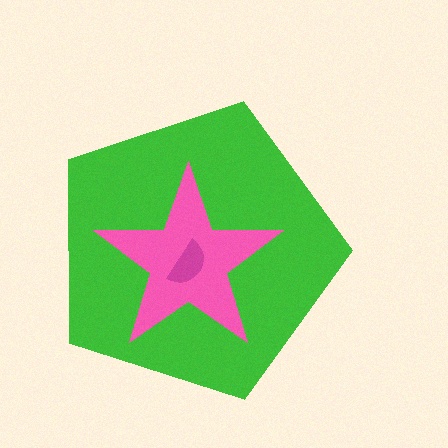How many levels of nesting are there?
3.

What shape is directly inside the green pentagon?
The pink star.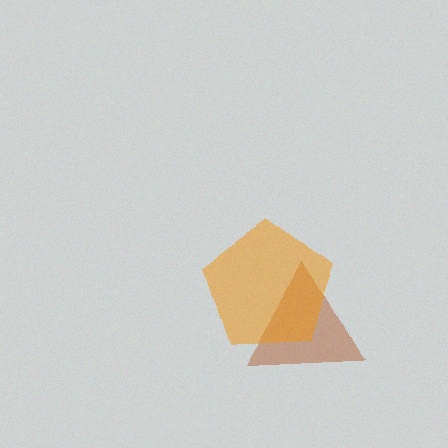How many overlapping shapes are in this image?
There are 2 overlapping shapes in the image.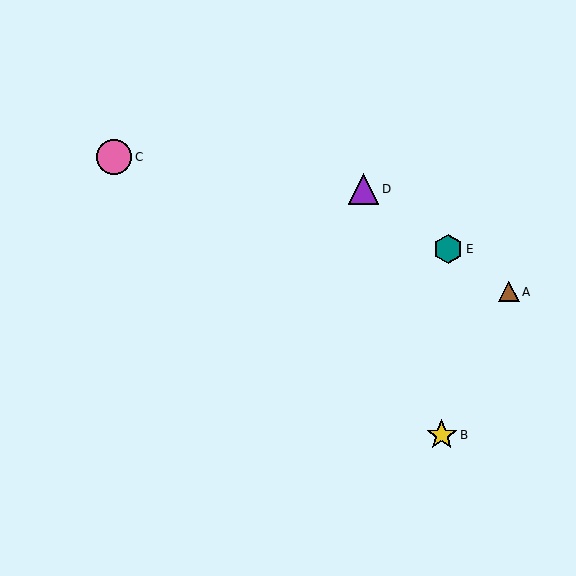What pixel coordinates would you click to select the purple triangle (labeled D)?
Click at (364, 189) to select the purple triangle D.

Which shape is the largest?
The pink circle (labeled C) is the largest.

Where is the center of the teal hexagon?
The center of the teal hexagon is at (448, 249).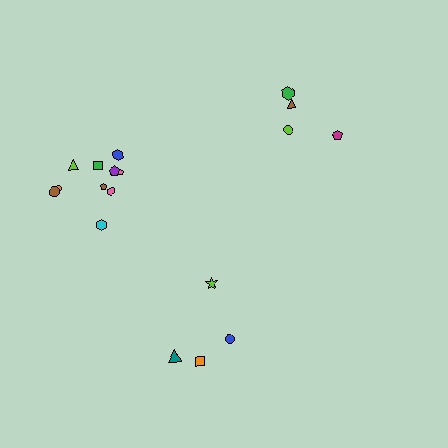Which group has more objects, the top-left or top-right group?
The top-left group.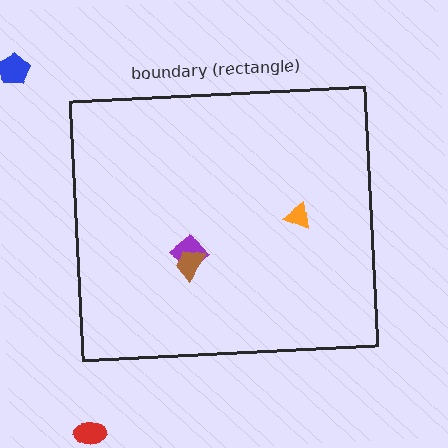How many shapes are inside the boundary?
3 inside, 2 outside.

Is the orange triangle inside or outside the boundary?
Inside.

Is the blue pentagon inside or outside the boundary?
Outside.